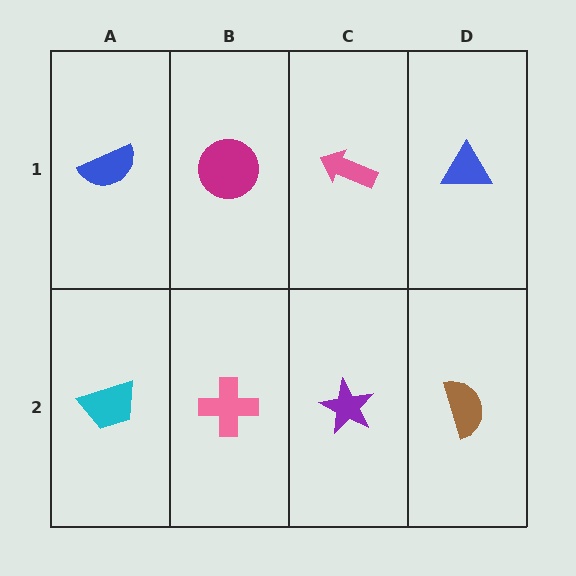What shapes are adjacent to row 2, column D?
A blue triangle (row 1, column D), a purple star (row 2, column C).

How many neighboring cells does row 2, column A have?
2.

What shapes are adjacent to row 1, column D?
A brown semicircle (row 2, column D), a pink arrow (row 1, column C).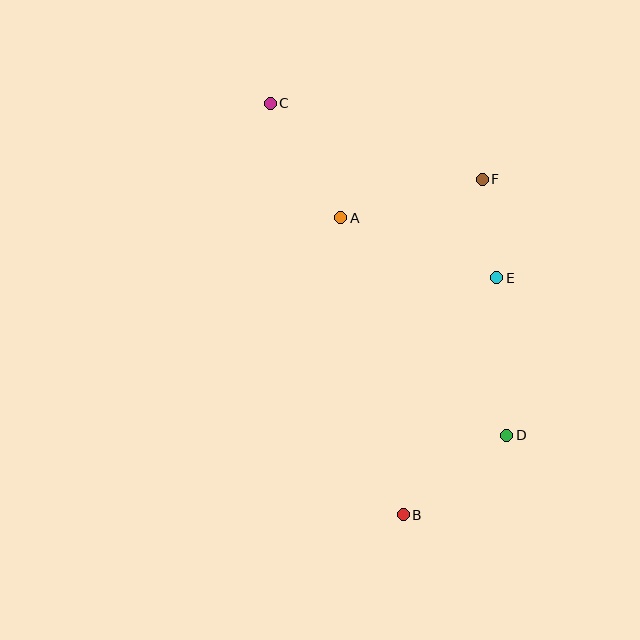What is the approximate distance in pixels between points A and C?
The distance between A and C is approximately 135 pixels.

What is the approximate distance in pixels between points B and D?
The distance between B and D is approximately 130 pixels.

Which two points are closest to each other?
Points E and F are closest to each other.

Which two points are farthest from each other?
Points B and C are farthest from each other.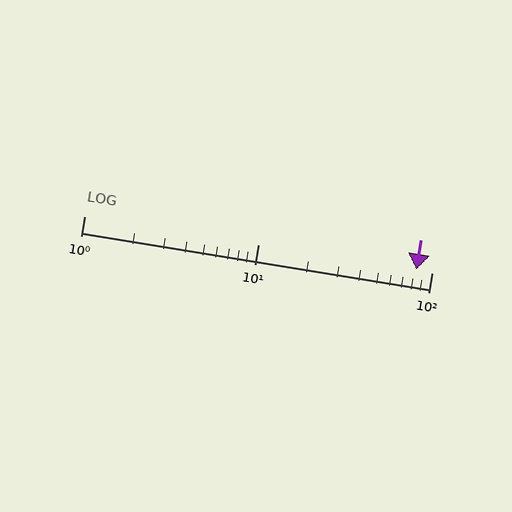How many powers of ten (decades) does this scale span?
The scale spans 2 decades, from 1 to 100.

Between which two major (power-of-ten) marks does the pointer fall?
The pointer is between 10 and 100.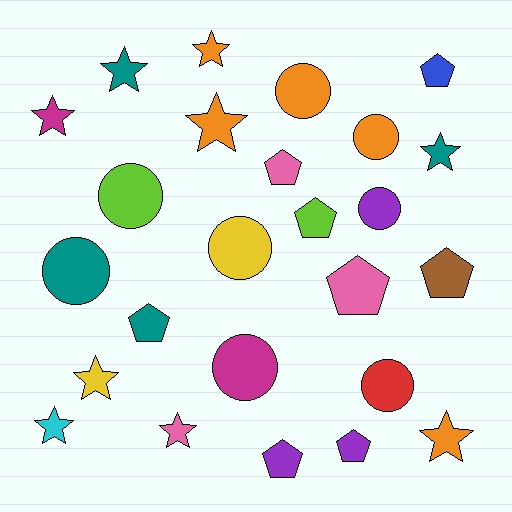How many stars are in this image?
There are 9 stars.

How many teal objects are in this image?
There are 4 teal objects.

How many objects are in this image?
There are 25 objects.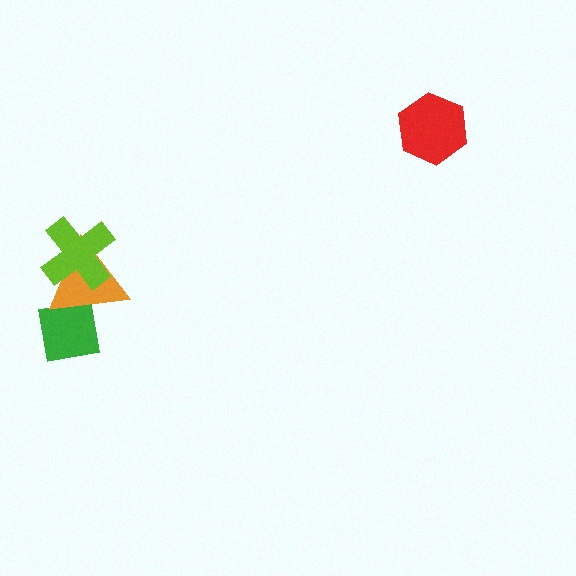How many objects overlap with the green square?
1 object overlaps with the green square.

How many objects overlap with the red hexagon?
0 objects overlap with the red hexagon.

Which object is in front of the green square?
The orange triangle is in front of the green square.